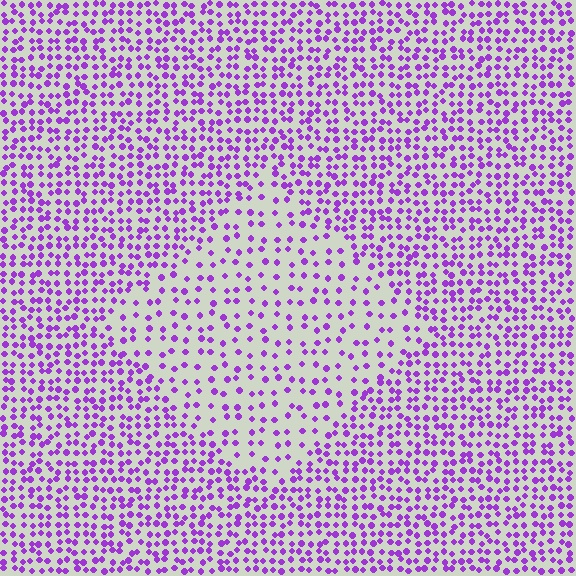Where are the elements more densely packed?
The elements are more densely packed outside the diamond boundary.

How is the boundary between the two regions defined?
The boundary is defined by a change in element density (approximately 2.1x ratio). All elements are the same color, size, and shape.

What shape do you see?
I see a diamond.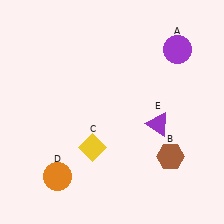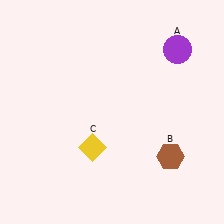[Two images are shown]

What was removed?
The purple triangle (E), the orange circle (D) were removed in Image 2.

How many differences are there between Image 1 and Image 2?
There are 2 differences between the two images.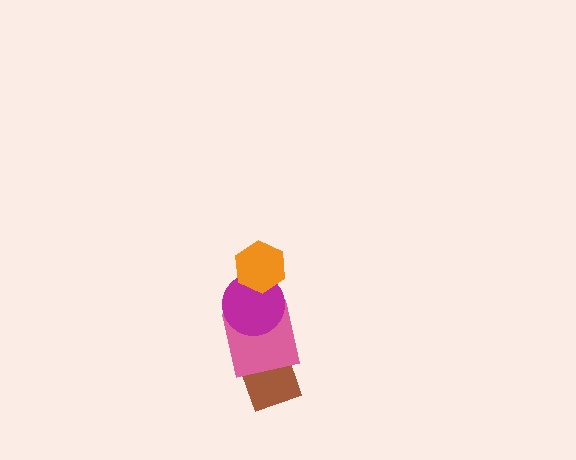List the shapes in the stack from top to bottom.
From top to bottom: the orange hexagon, the magenta circle, the pink square, the brown diamond.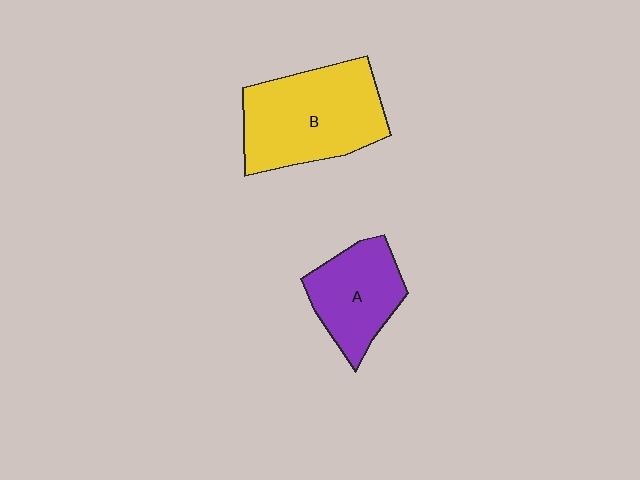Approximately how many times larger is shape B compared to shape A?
Approximately 1.5 times.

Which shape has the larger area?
Shape B (yellow).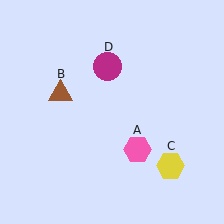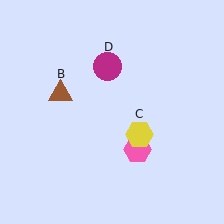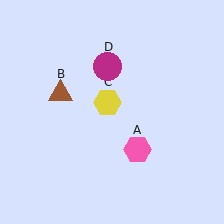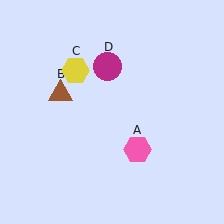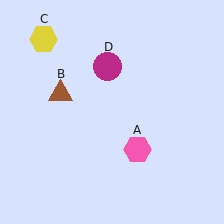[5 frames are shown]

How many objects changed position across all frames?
1 object changed position: yellow hexagon (object C).